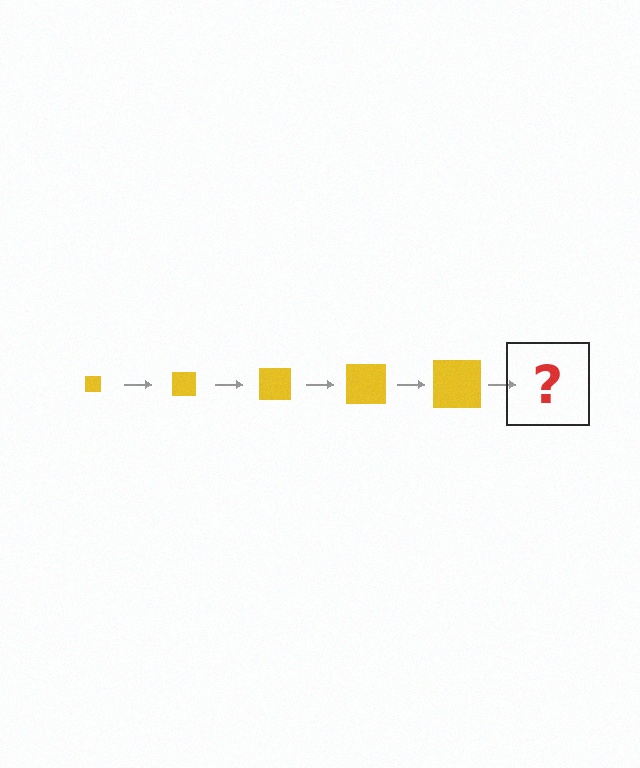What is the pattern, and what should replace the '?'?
The pattern is that the square gets progressively larger each step. The '?' should be a yellow square, larger than the previous one.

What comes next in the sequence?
The next element should be a yellow square, larger than the previous one.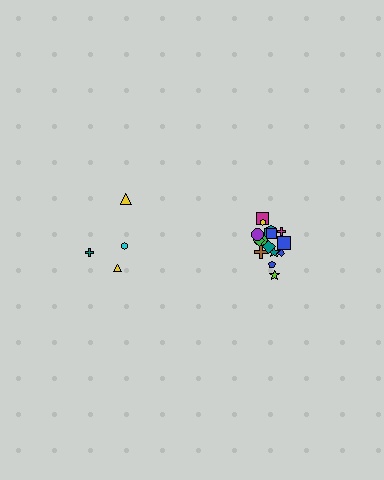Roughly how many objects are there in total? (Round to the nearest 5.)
Roughly 20 objects in total.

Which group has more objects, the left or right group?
The right group.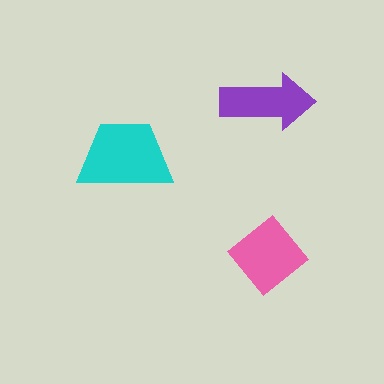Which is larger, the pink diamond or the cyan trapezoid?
The cyan trapezoid.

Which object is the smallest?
The purple arrow.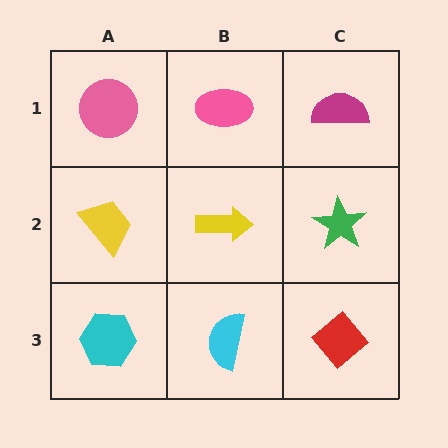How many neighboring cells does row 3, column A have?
2.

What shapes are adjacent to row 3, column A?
A yellow trapezoid (row 2, column A), a cyan semicircle (row 3, column B).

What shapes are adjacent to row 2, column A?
A pink circle (row 1, column A), a cyan hexagon (row 3, column A), a yellow arrow (row 2, column B).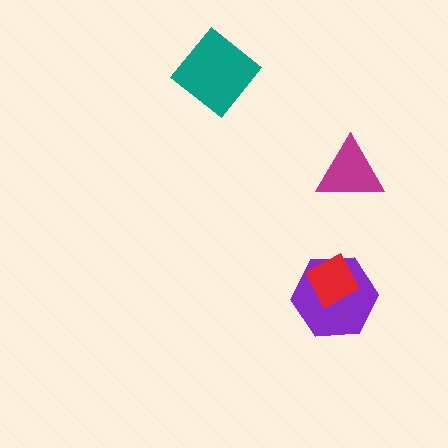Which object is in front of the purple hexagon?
The red diamond is in front of the purple hexagon.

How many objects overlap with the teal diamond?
0 objects overlap with the teal diamond.